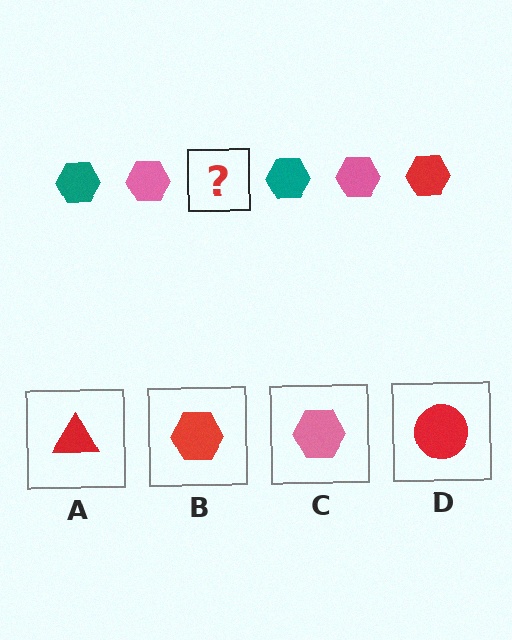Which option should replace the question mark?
Option B.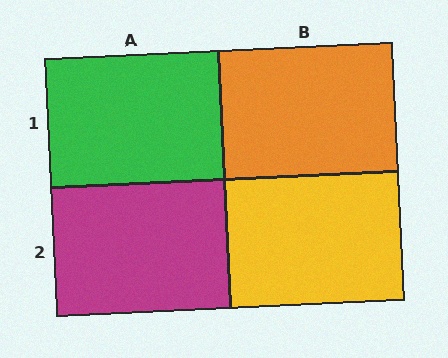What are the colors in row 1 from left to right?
Green, orange.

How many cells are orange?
1 cell is orange.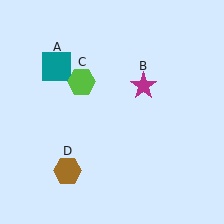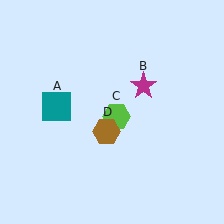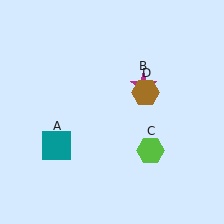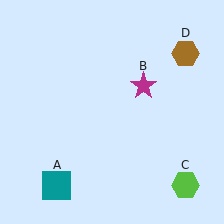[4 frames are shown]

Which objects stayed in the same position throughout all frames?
Magenta star (object B) remained stationary.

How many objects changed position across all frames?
3 objects changed position: teal square (object A), lime hexagon (object C), brown hexagon (object D).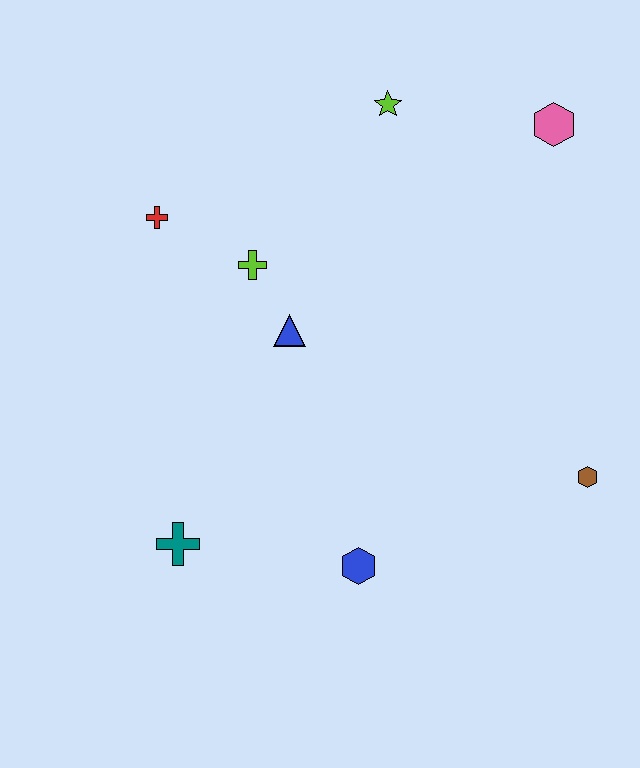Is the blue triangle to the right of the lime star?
No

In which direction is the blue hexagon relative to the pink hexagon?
The blue hexagon is below the pink hexagon.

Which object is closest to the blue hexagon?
The teal cross is closest to the blue hexagon.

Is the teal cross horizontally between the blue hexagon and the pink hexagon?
No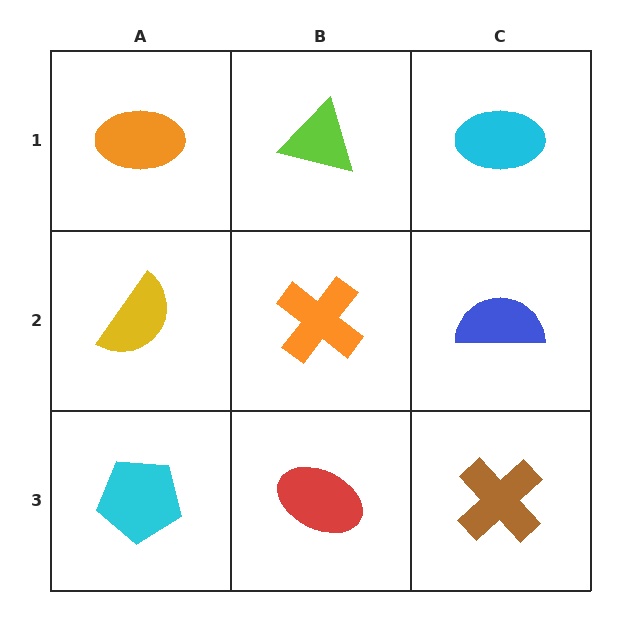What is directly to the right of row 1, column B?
A cyan ellipse.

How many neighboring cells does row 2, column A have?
3.